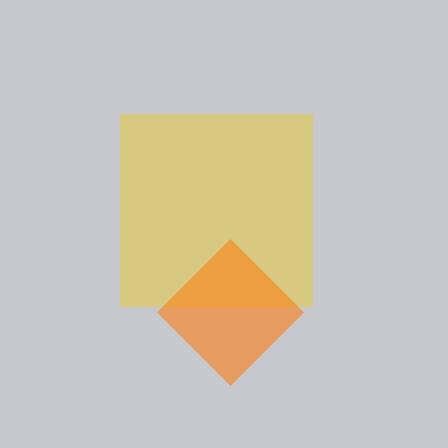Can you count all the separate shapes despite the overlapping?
Yes, there are 2 separate shapes.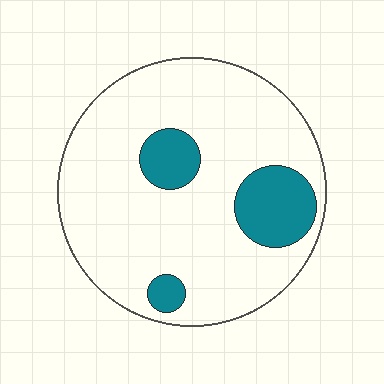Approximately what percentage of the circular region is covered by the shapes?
Approximately 15%.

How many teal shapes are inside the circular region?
3.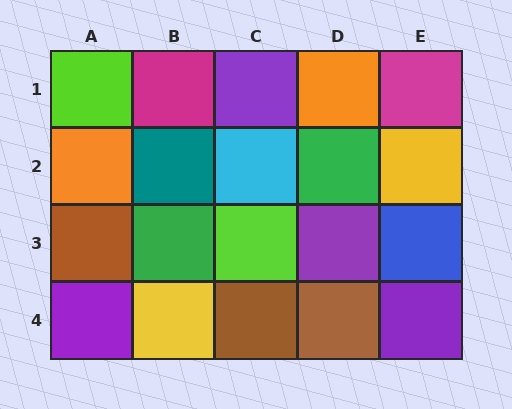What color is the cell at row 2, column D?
Green.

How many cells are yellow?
2 cells are yellow.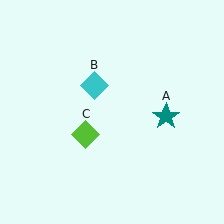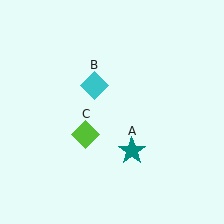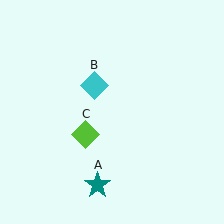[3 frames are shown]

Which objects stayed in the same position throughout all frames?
Cyan diamond (object B) and lime diamond (object C) remained stationary.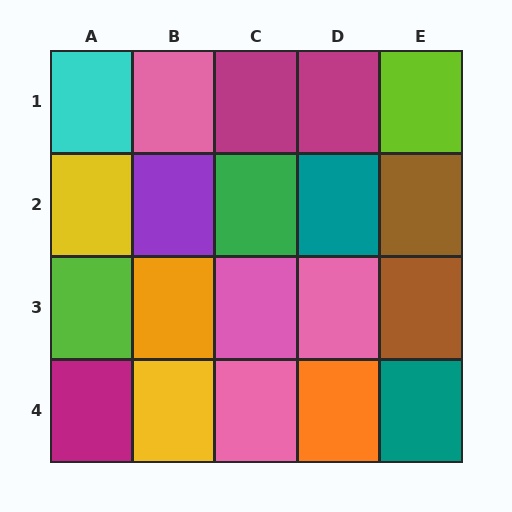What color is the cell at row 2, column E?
Brown.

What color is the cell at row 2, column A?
Yellow.